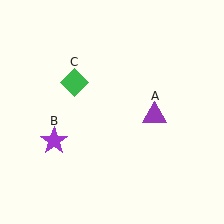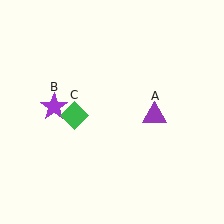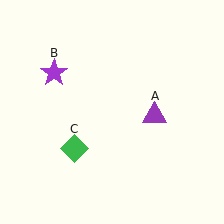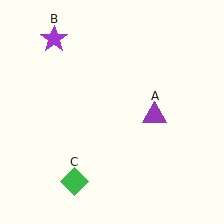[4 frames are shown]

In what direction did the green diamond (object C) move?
The green diamond (object C) moved down.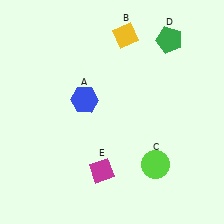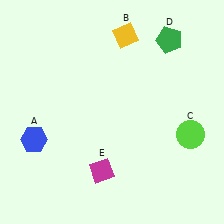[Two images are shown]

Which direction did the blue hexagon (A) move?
The blue hexagon (A) moved left.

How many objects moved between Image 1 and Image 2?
2 objects moved between the two images.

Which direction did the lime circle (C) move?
The lime circle (C) moved right.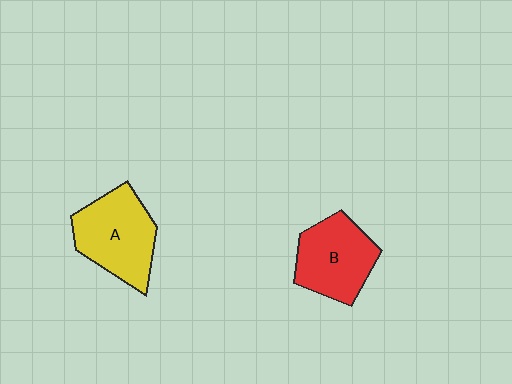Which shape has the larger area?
Shape A (yellow).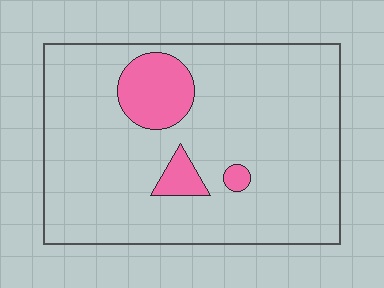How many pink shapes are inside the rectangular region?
3.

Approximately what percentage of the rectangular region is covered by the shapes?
Approximately 10%.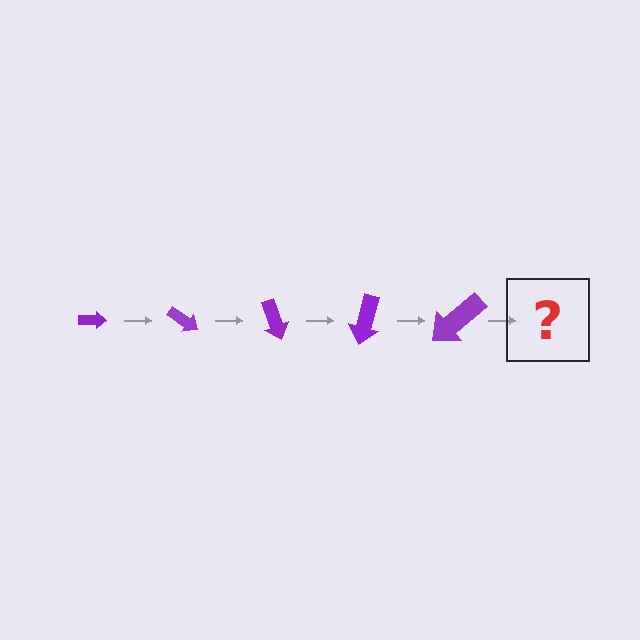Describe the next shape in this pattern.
It should be an arrow, larger than the previous one and rotated 175 degrees from the start.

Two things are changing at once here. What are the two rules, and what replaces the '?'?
The two rules are that the arrow grows larger each step and it rotates 35 degrees each step. The '?' should be an arrow, larger than the previous one and rotated 175 degrees from the start.